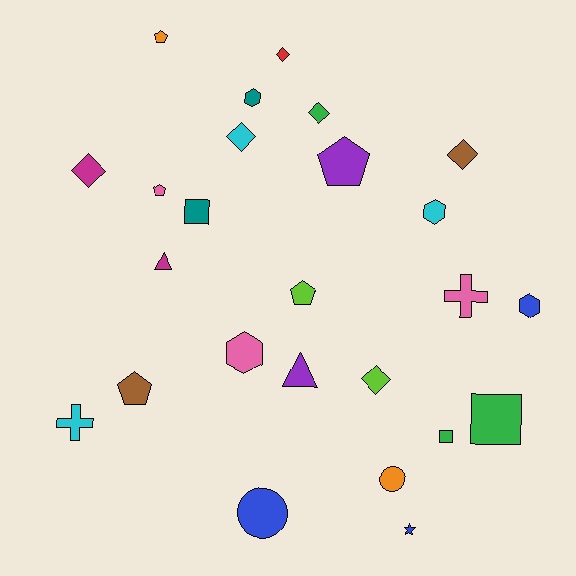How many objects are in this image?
There are 25 objects.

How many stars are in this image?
There is 1 star.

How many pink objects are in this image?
There are 3 pink objects.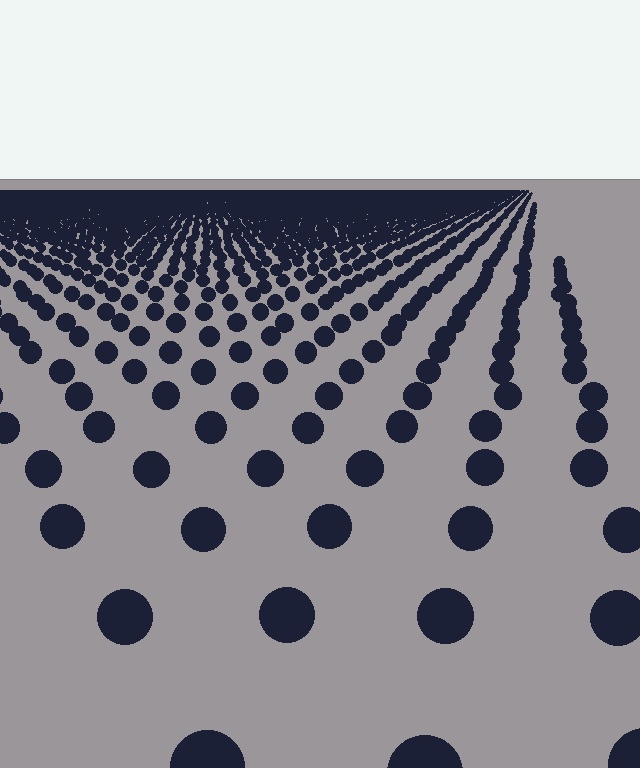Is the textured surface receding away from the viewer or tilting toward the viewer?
The surface is receding away from the viewer. Texture elements get smaller and denser toward the top.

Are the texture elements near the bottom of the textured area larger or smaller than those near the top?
Larger. Near the bottom, elements are closer to the viewer and appear at a bigger on-screen size.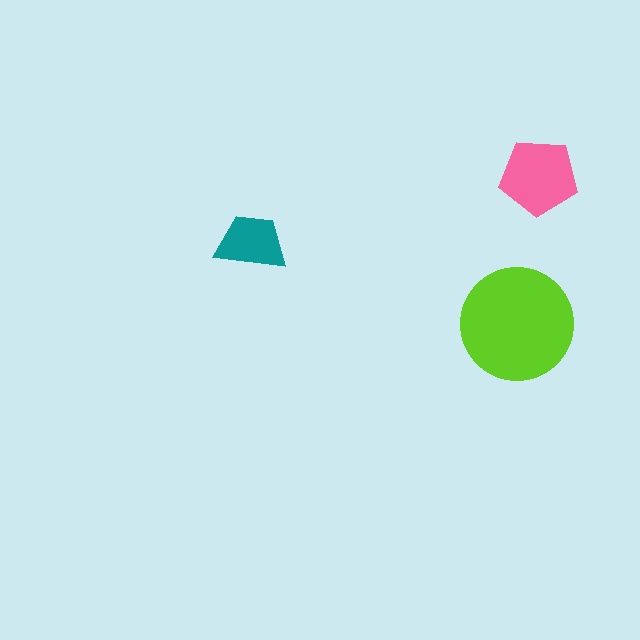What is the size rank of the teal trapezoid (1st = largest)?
3rd.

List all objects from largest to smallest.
The lime circle, the pink pentagon, the teal trapezoid.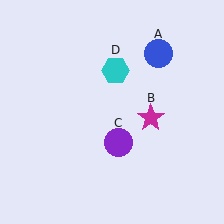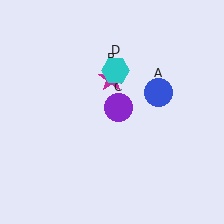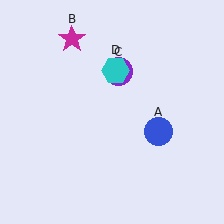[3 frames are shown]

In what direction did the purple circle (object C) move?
The purple circle (object C) moved up.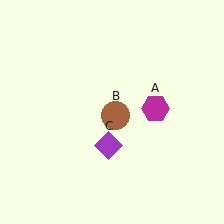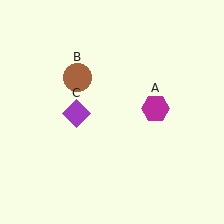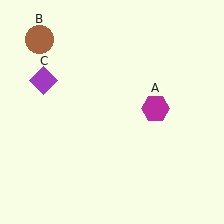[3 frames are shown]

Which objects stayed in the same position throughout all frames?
Magenta hexagon (object A) remained stationary.